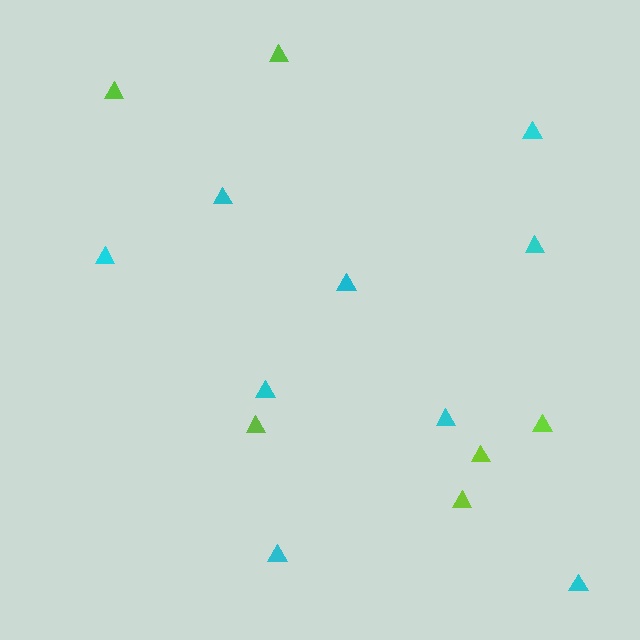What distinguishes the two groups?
There are 2 groups: one group of lime triangles (6) and one group of cyan triangles (9).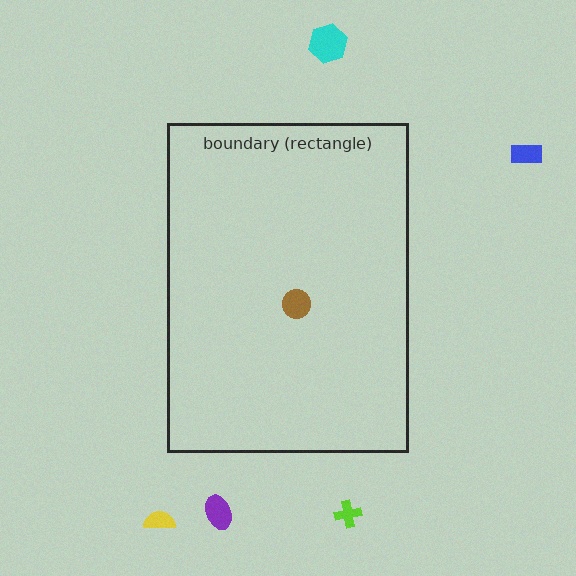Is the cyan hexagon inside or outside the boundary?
Outside.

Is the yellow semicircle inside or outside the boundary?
Outside.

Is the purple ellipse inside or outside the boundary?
Outside.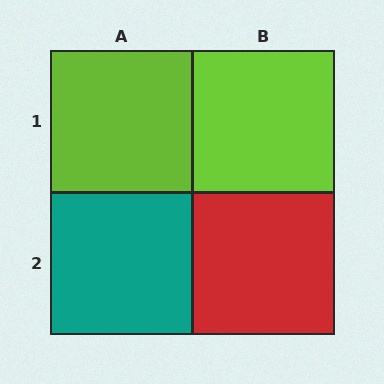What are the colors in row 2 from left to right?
Teal, red.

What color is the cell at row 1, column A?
Lime.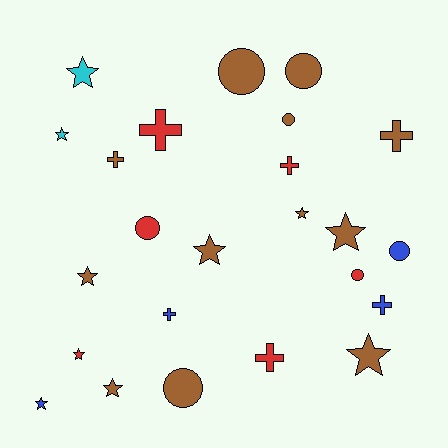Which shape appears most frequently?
Star, with 10 objects.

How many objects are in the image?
There are 24 objects.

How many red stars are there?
There is 1 red star.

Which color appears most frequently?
Brown, with 12 objects.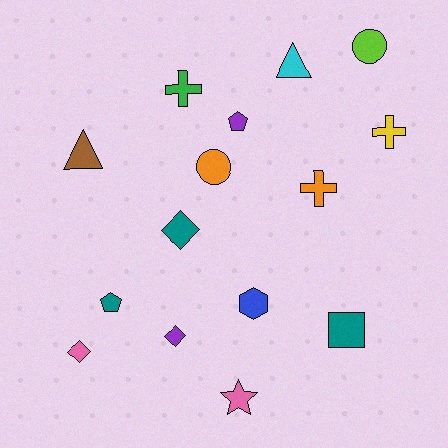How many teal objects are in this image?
There are 3 teal objects.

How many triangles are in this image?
There are 2 triangles.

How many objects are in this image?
There are 15 objects.